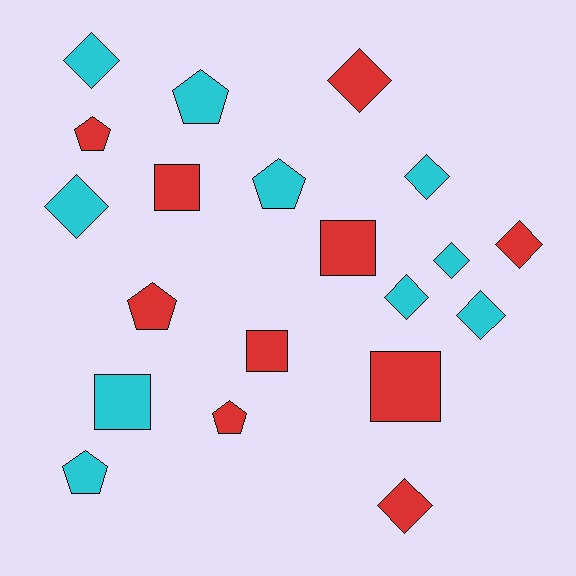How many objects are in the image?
There are 20 objects.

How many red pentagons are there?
There are 3 red pentagons.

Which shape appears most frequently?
Diamond, with 9 objects.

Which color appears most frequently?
Red, with 10 objects.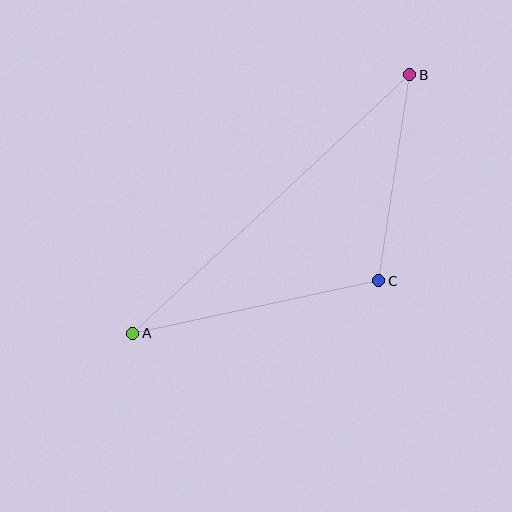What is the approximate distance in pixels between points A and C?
The distance between A and C is approximately 251 pixels.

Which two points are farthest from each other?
Points A and B are farthest from each other.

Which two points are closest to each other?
Points B and C are closest to each other.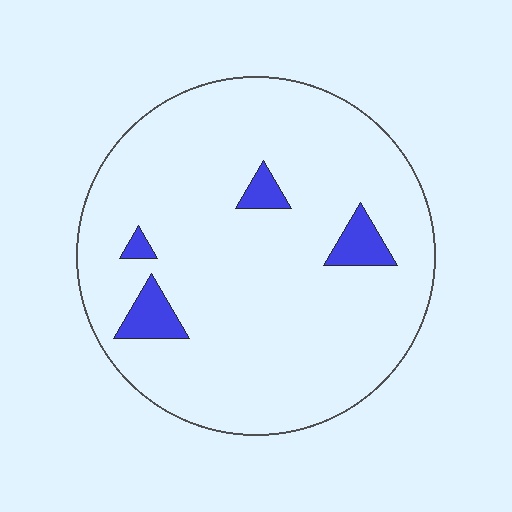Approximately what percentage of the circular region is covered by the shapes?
Approximately 5%.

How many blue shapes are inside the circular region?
4.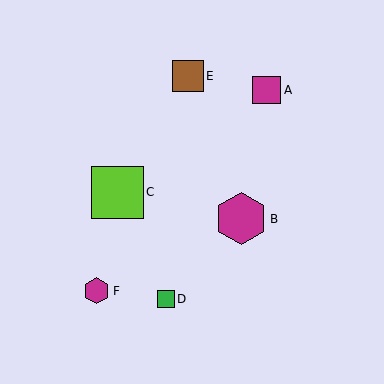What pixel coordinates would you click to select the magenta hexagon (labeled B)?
Click at (241, 219) to select the magenta hexagon B.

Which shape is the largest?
The lime square (labeled C) is the largest.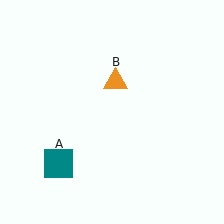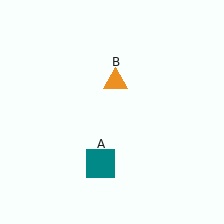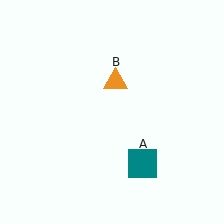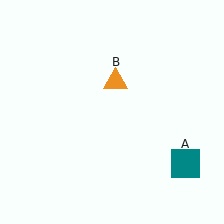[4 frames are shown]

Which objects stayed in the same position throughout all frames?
Orange triangle (object B) remained stationary.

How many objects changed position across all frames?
1 object changed position: teal square (object A).